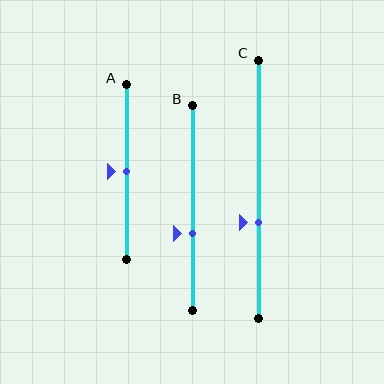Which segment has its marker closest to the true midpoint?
Segment A has its marker closest to the true midpoint.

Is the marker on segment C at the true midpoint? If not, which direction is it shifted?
No, the marker on segment C is shifted downward by about 13% of the segment length.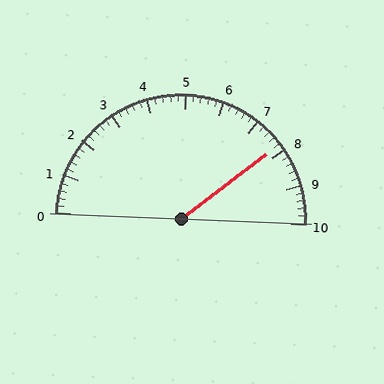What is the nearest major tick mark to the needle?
The nearest major tick mark is 8.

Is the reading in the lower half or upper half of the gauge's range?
The reading is in the upper half of the range (0 to 10).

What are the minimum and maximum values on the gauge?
The gauge ranges from 0 to 10.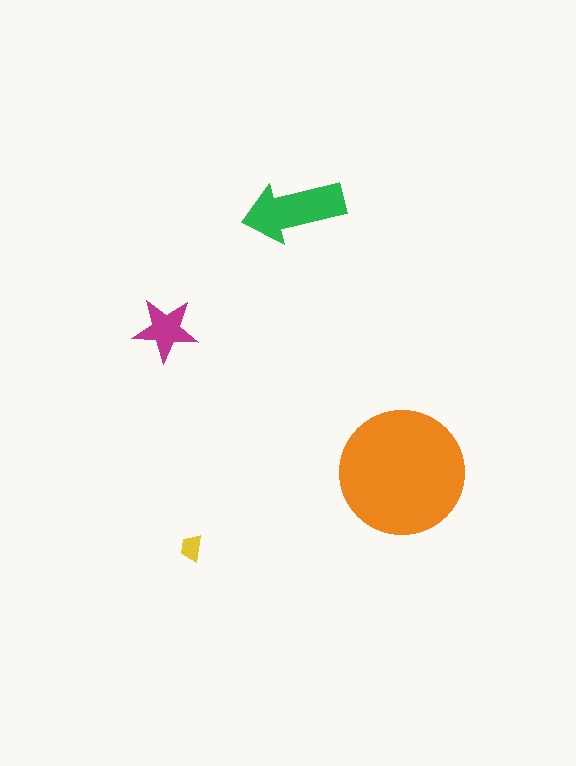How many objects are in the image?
There are 4 objects in the image.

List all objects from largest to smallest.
The orange circle, the green arrow, the magenta star, the yellow trapezoid.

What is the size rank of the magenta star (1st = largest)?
3rd.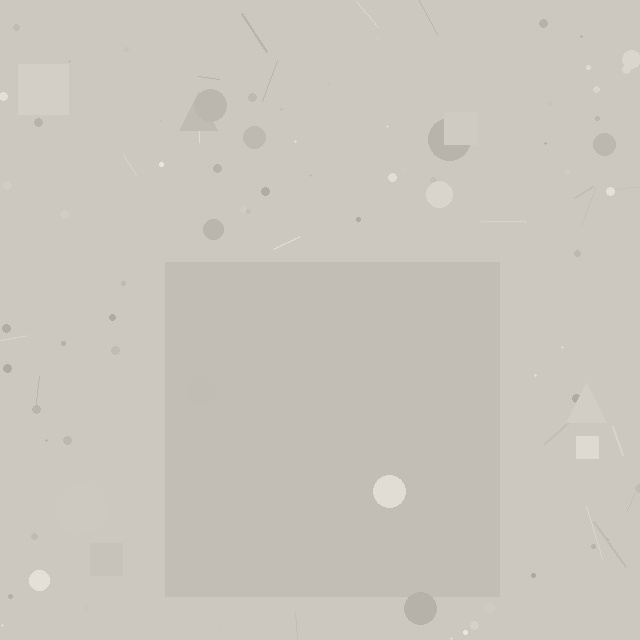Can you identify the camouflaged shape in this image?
The camouflaged shape is a square.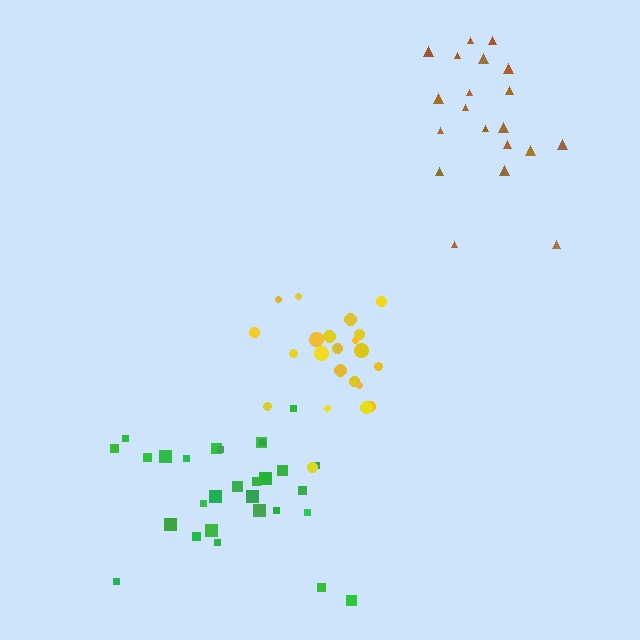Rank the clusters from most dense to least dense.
yellow, green, brown.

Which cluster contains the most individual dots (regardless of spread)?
Green (29).